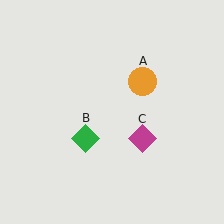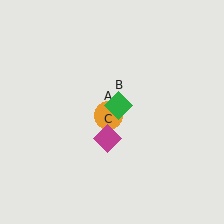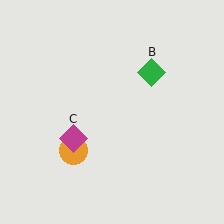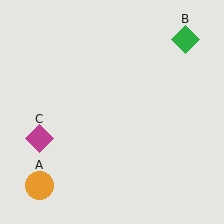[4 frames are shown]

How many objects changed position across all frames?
3 objects changed position: orange circle (object A), green diamond (object B), magenta diamond (object C).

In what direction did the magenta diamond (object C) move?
The magenta diamond (object C) moved left.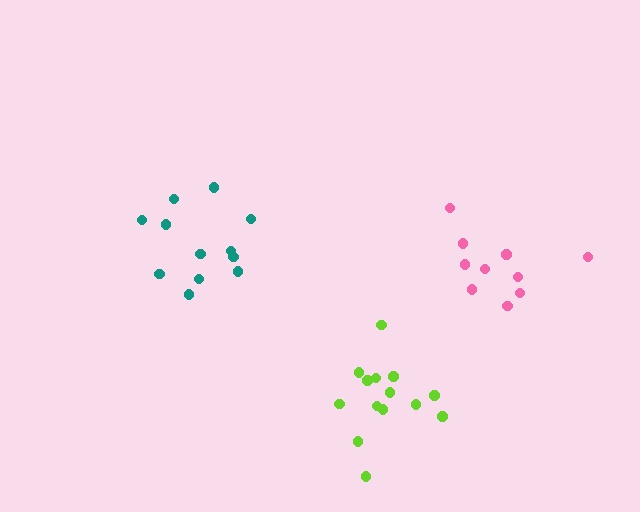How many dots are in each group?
Group 1: 14 dots, Group 2: 12 dots, Group 3: 10 dots (36 total).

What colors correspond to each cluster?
The clusters are colored: lime, teal, pink.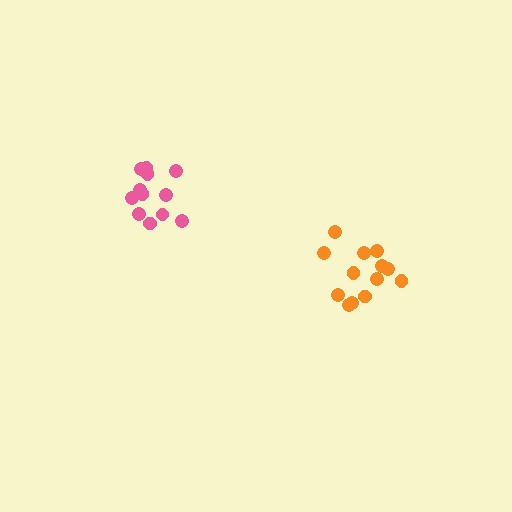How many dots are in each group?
Group 1: 12 dots, Group 2: 13 dots (25 total).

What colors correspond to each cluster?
The clusters are colored: pink, orange.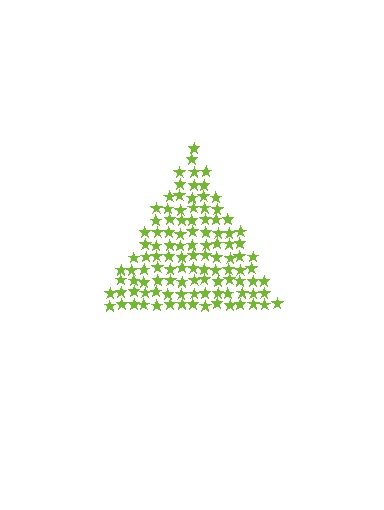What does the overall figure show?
The overall figure shows a triangle.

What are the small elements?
The small elements are stars.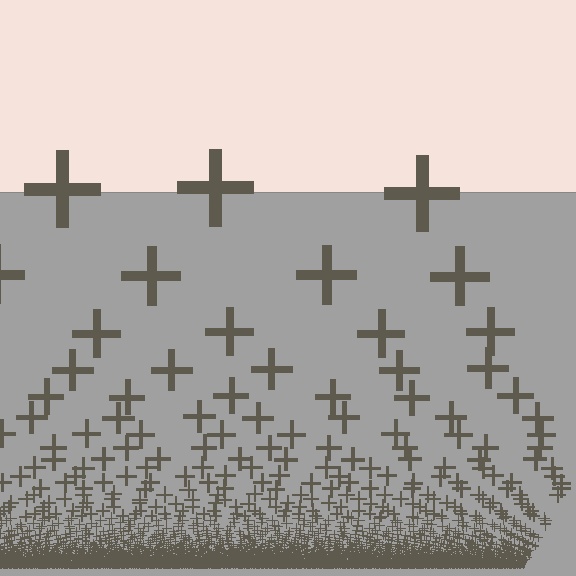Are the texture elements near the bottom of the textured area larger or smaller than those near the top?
Smaller. The gradient is inverted — elements near the bottom are smaller and denser.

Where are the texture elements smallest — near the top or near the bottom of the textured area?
Near the bottom.